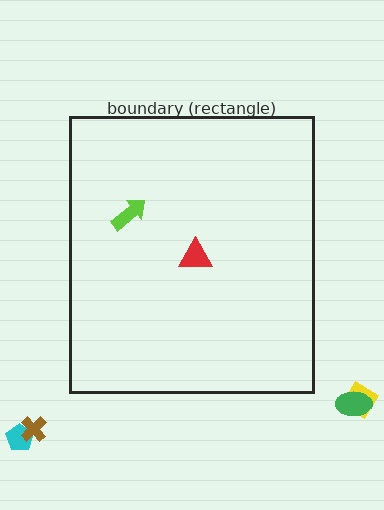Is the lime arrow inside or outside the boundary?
Inside.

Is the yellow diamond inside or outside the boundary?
Outside.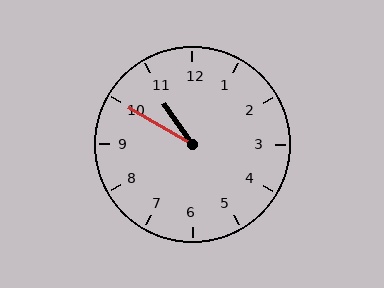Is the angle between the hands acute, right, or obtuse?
It is acute.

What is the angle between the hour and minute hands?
Approximately 25 degrees.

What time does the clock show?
10:50.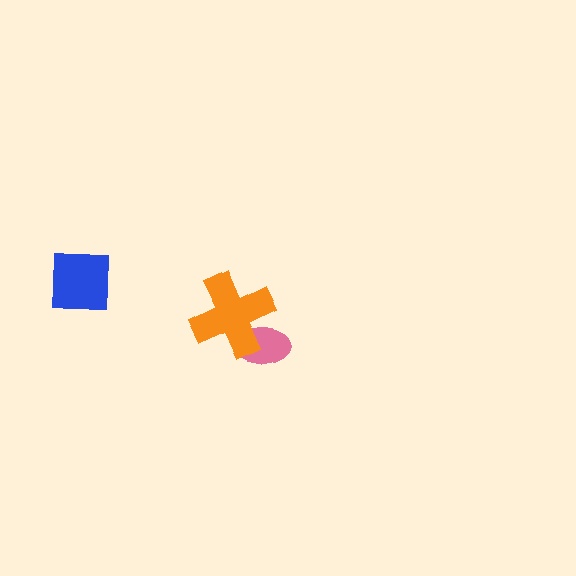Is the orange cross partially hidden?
No, no other shape covers it.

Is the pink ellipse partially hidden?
Yes, it is partially covered by another shape.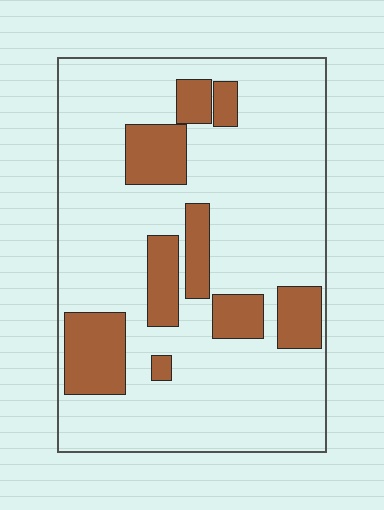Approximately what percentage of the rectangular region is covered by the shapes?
Approximately 20%.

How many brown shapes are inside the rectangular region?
9.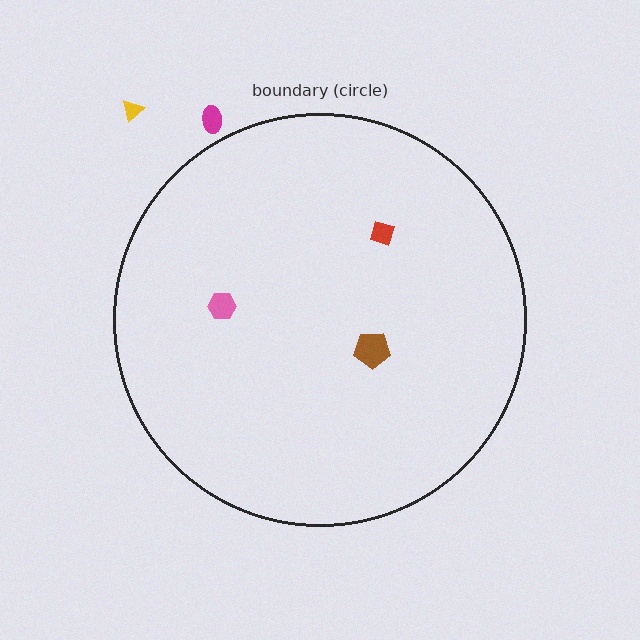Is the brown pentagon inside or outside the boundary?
Inside.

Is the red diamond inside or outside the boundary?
Inside.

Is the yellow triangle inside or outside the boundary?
Outside.